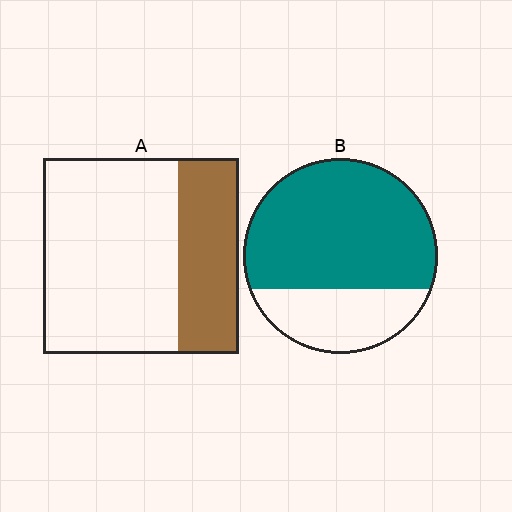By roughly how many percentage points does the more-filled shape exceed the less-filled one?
By roughly 40 percentage points (B over A).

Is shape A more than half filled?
No.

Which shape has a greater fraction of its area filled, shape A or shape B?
Shape B.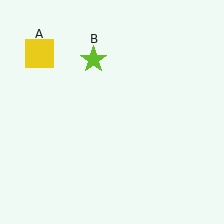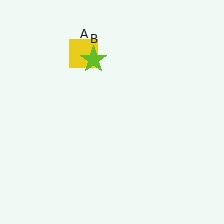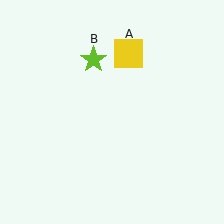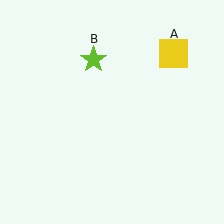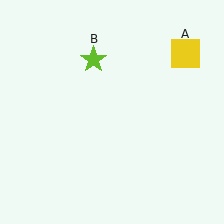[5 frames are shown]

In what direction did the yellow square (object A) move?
The yellow square (object A) moved right.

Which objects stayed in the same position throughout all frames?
Lime star (object B) remained stationary.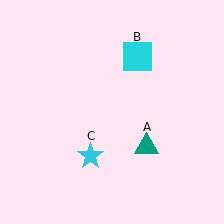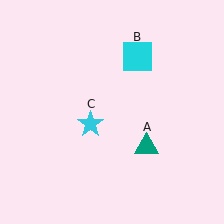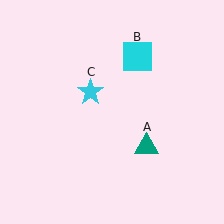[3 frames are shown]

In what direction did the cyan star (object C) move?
The cyan star (object C) moved up.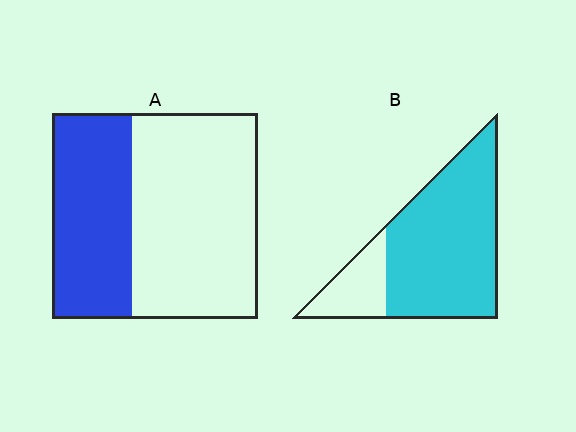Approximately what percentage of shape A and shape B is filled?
A is approximately 40% and B is approximately 80%.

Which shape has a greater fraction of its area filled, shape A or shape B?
Shape B.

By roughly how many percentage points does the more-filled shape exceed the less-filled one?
By roughly 40 percentage points (B over A).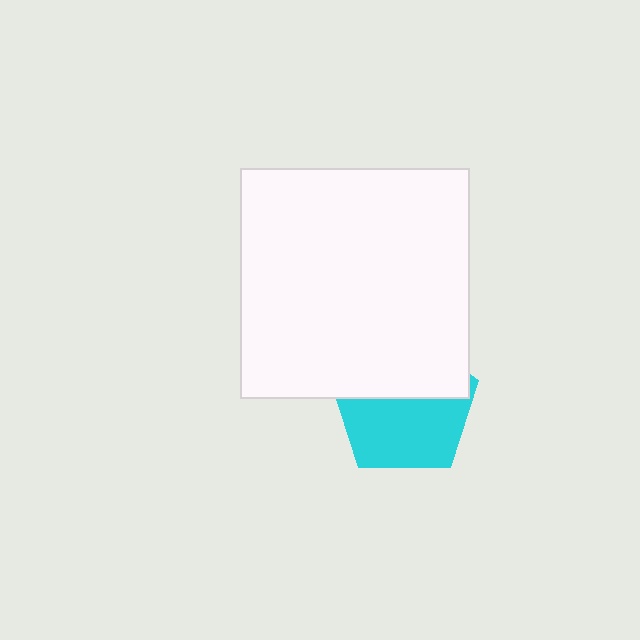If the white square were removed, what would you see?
You would see the complete cyan pentagon.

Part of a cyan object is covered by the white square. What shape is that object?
It is a pentagon.